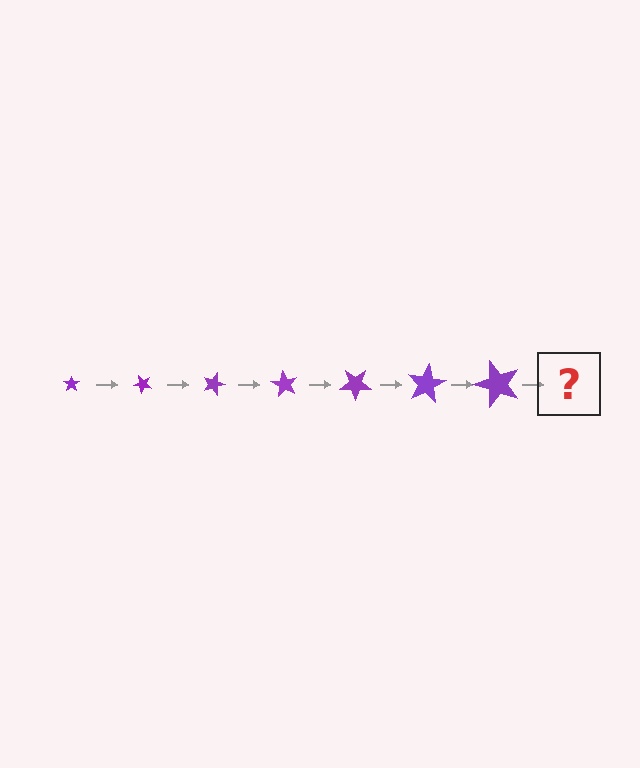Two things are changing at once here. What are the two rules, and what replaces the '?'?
The two rules are that the star grows larger each step and it rotates 45 degrees each step. The '?' should be a star, larger than the previous one and rotated 315 degrees from the start.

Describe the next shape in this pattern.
It should be a star, larger than the previous one and rotated 315 degrees from the start.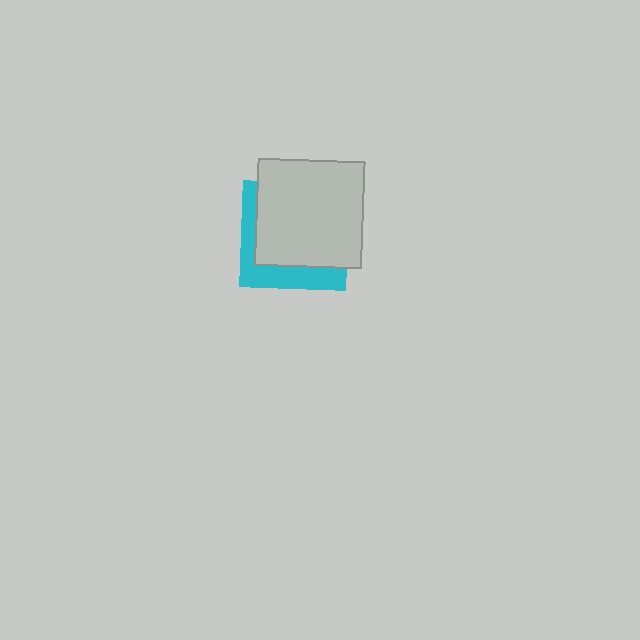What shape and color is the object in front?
The object in front is a light gray square.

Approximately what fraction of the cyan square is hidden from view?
Roughly 69% of the cyan square is hidden behind the light gray square.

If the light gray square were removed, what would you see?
You would see the complete cyan square.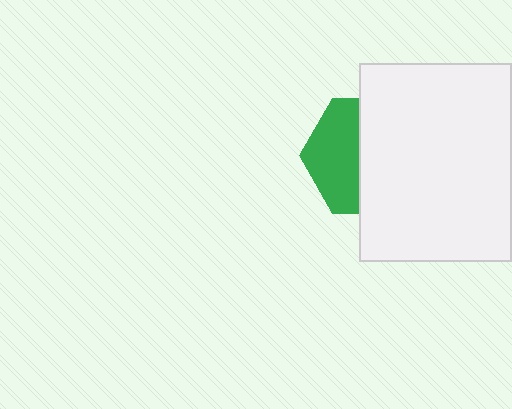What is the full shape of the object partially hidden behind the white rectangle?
The partially hidden object is a green hexagon.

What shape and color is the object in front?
The object in front is a white rectangle.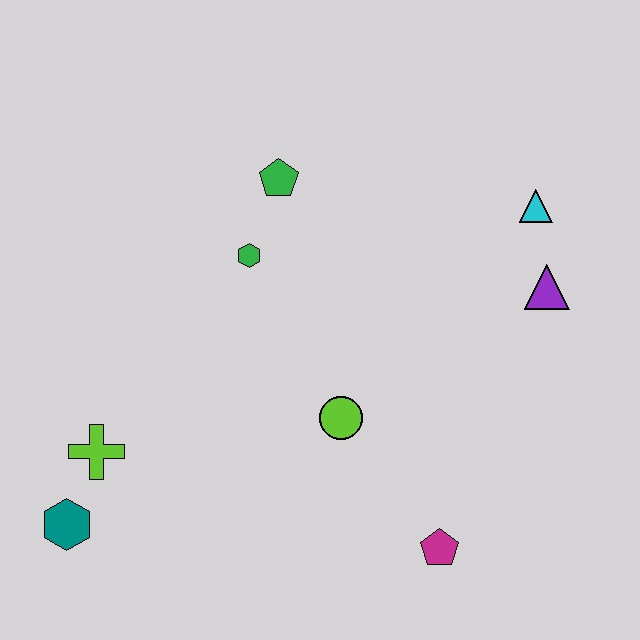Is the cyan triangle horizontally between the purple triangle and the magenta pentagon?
Yes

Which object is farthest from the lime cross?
The cyan triangle is farthest from the lime cross.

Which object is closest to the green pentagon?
The green hexagon is closest to the green pentagon.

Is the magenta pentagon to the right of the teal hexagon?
Yes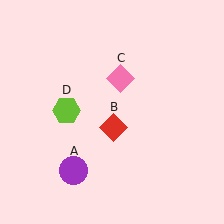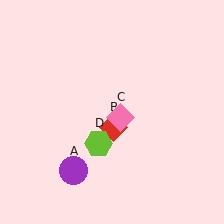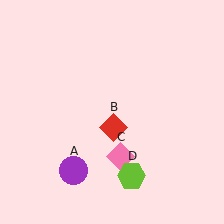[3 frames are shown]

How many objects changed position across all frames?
2 objects changed position: pink diamond (object C), lime hexagon (object D).